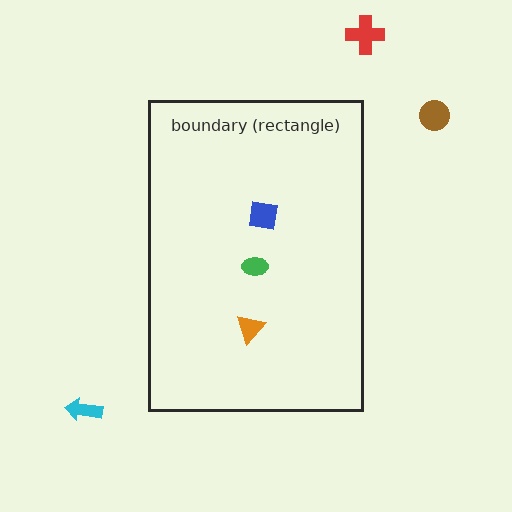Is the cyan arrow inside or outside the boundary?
Outside.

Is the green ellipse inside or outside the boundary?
Inside.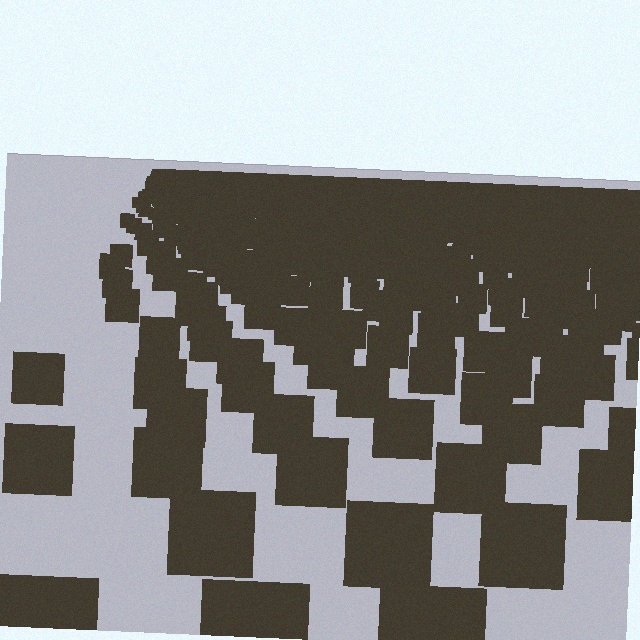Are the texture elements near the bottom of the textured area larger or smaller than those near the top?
Larger. Near the bottom, elements are closer to the viewer and appear at a bigger on-screen size.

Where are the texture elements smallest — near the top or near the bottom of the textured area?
Near the top.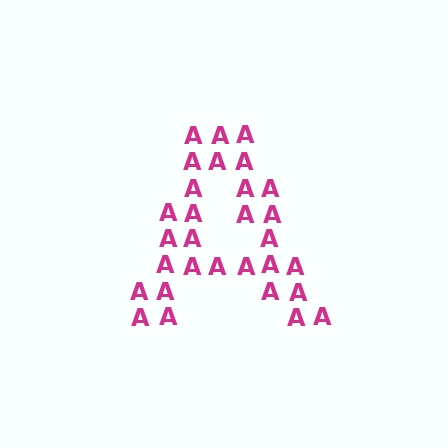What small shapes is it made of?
It is made of small letter A's.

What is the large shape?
The large shape is the letter A.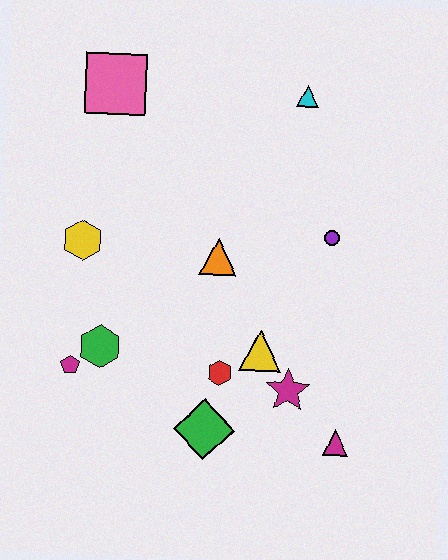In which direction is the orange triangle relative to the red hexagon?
The orange triangle is above the red hexagon.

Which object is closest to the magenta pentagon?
The green hexagon is closest to the magenta pentagon.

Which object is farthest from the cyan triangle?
The magenta pentagon is farthest from the cyan triangle.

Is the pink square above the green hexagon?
Yes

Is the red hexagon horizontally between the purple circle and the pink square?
Yes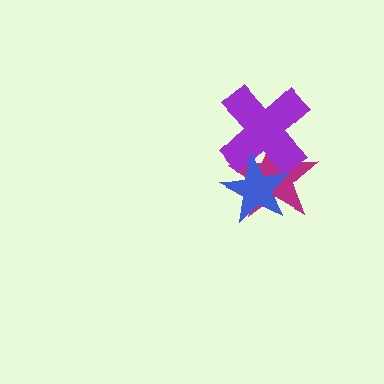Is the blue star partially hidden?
No, no other shape covers it.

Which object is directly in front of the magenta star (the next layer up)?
The purple cross is directly in front of the magenta star.